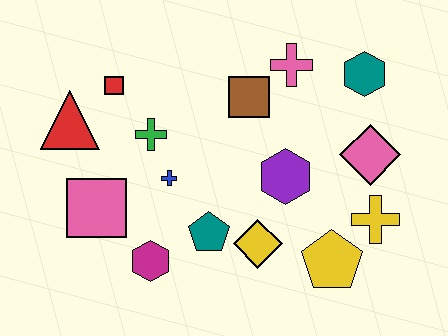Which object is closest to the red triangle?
The red square is closest to the red triangle.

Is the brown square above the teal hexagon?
No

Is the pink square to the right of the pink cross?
No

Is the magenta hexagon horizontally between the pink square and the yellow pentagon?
Yes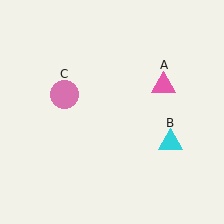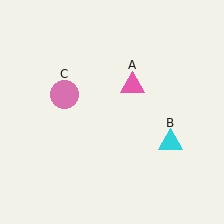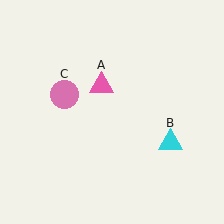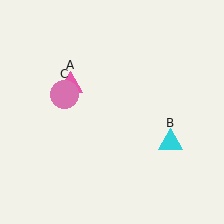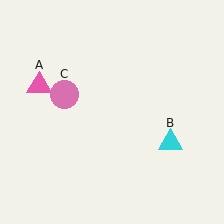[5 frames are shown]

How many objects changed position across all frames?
1 object changed position: pink triangle (object A).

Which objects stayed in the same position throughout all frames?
Cyan triangle (object B) and pink circle (object C) remained stationary.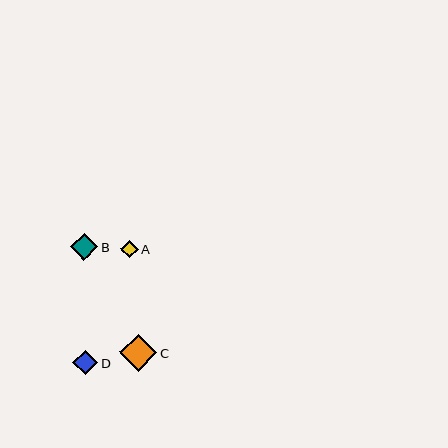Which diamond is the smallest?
Diamond A is the smallest with a size of approximately 17 pixels.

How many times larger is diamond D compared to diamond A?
Diamond D is approximately 1.4 times the size of diamond A.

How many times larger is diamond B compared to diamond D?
Diamond B is approximately 1.1 times the size of diamond D.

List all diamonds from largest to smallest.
From largest to smallest: C, B, D, A.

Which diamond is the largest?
Diamond C is the largest with a size of approximately 37 pixels.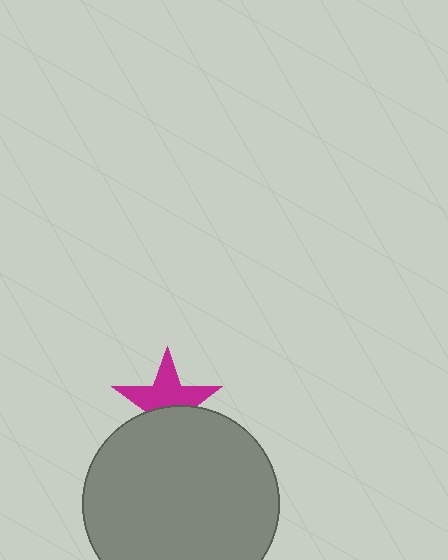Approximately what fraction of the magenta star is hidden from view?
Roughly 42% of the magenta star is hidden behind the gray circle.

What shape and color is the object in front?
The object in front is a gray circle.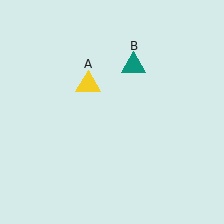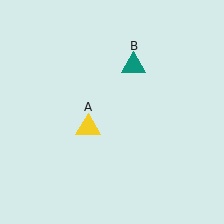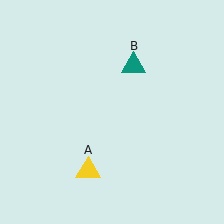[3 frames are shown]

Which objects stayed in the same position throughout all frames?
Teal triangle (object B) remained stationary.